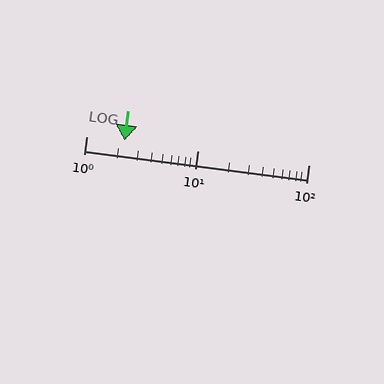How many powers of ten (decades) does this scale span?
The scale spans 2 decades, from 1 to 100.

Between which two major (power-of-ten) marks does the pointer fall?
The pointer is between 1 and 10.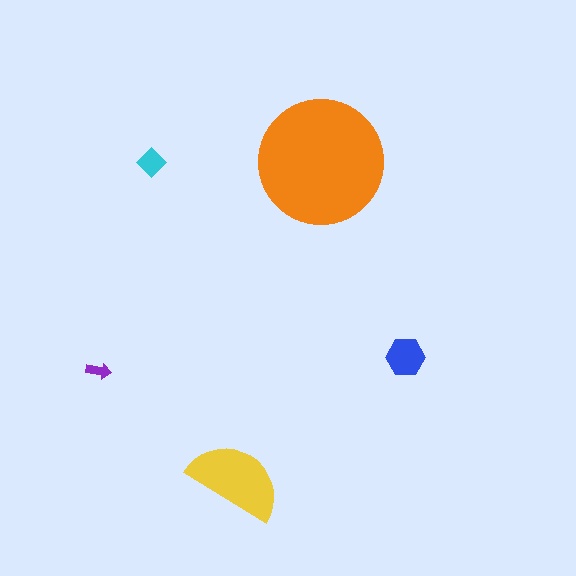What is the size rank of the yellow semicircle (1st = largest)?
2nd.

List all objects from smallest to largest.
The purple arrow, the cyan diamond, the blue hexagon, the yellow semicircle, the orange circle.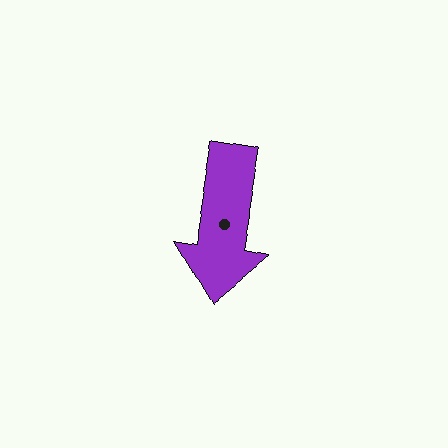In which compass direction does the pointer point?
South.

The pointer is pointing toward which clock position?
Roughly 6 o'clock.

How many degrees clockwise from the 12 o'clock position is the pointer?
Approximately 190 degrees.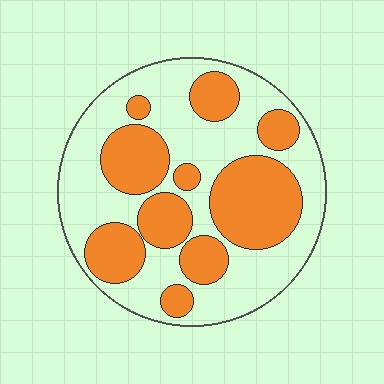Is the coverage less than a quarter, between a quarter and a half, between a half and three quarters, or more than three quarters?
Between a quarter and a half.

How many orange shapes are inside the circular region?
10.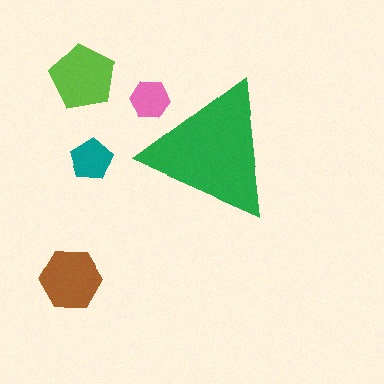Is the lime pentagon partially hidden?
No, the lime pentagon is fully visible.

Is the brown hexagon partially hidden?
No, the brown hexagon is fully visible.